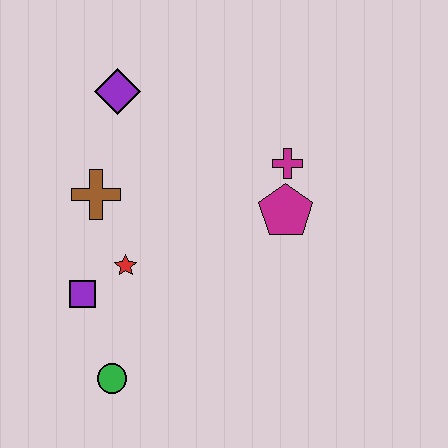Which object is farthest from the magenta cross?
The green circle is farthest from the magenta cross.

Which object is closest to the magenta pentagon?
The magenta cross is closest to the magenta pentagon.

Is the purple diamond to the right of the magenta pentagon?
No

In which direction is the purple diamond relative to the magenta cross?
The purple diamond is to the left of the magenta cross.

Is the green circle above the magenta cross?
No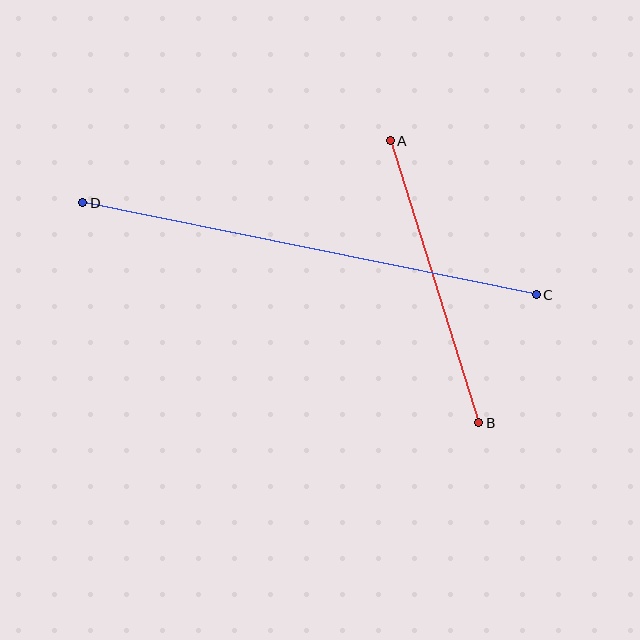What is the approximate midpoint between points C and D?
The midpoint is at approximately (309, 249) pixels.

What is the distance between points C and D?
The distance is approximately 462 pixels.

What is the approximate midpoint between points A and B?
The midpoint is at approximately (435, 282) pixels.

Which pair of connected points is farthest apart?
Points C and D are farthest apart.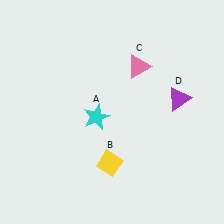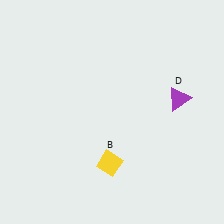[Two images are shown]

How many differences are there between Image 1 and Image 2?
There are 2 differences between the two images.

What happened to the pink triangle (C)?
The pink triangle (C) was removed in Image 2. It was in the top-right area of Image 1.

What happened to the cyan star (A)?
The cyan star (A) was removed in Image 2. It was in the bottom-left area of Image 1.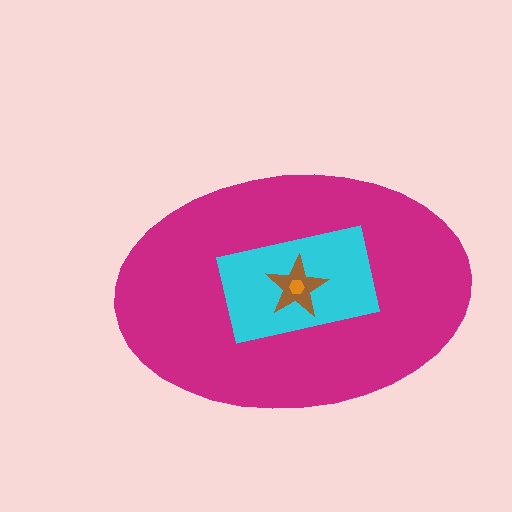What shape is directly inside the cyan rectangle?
The brown star.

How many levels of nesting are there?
4.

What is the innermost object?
The orange hexagon.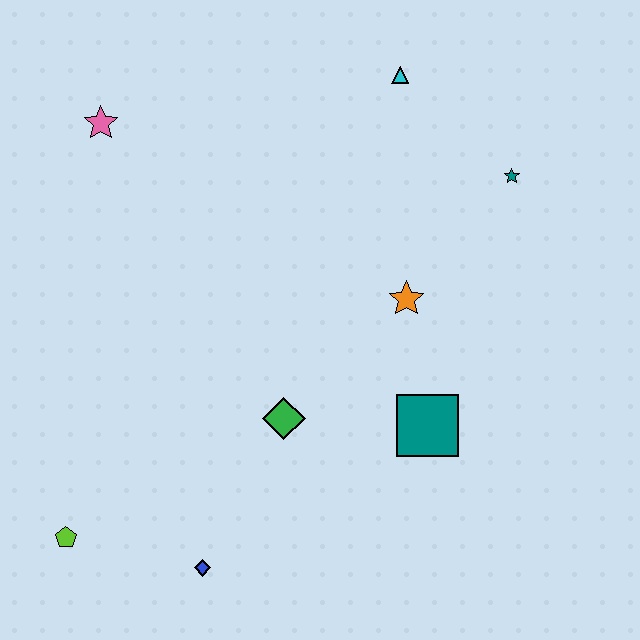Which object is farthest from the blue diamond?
The cyan triangle is farthest from the blue diamond.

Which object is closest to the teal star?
The cyan triangle is closest to the teal star.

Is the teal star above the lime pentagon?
Yes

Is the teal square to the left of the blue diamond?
No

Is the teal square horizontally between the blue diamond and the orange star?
No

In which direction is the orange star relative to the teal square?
The orange star is above the teal square.